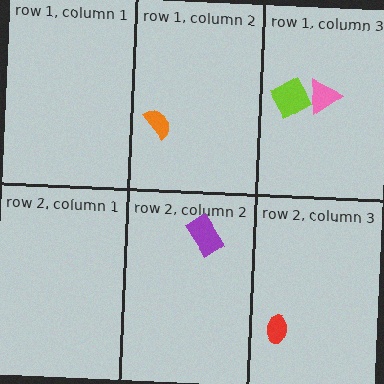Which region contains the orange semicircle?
The row 1, column 2 region.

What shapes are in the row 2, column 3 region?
The red ellipse.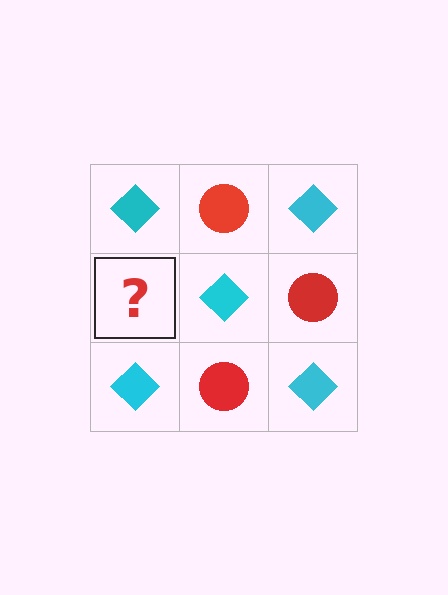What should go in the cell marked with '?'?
The missing cell should contain a red circle.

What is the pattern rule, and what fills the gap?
The rule is that it alternates cyan diamond and red circle in a checkerboard pattern. The gap should be filled with a red circle.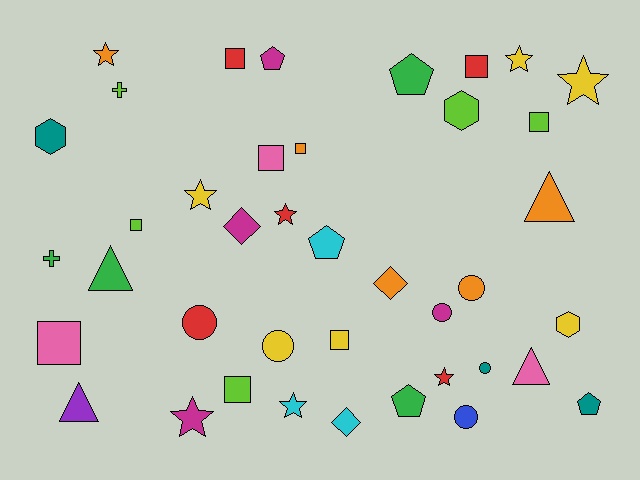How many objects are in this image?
There are 40 objects.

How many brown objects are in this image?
There are no brown objects.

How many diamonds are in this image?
There are 3 diamonds.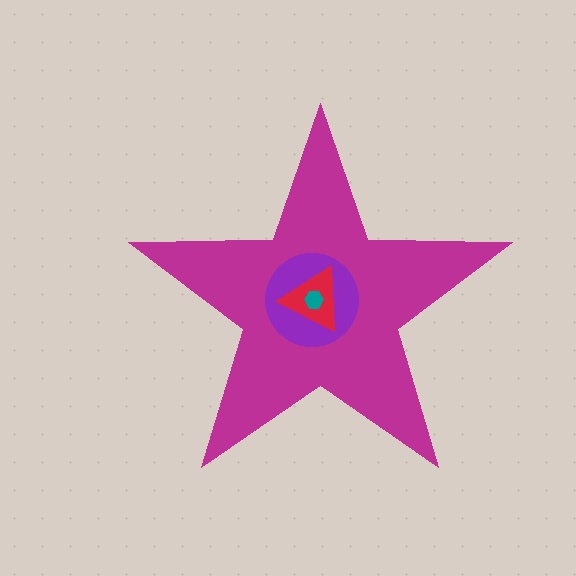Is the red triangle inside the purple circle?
Yes.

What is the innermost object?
The teal hexagon.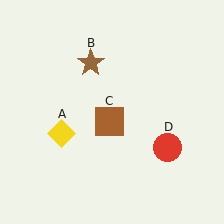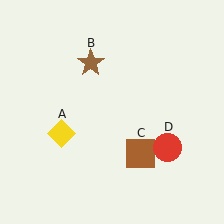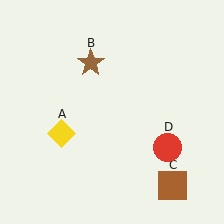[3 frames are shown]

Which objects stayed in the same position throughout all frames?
Yellow diamond (object A) and brown star (object B) and red circle (object D) remained stationary.